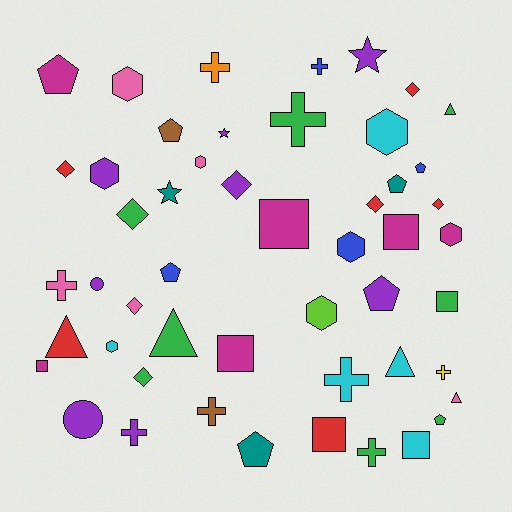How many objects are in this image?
There are 50 objects.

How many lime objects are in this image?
There is 1 lime object.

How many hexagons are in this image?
There are 8 hexagons.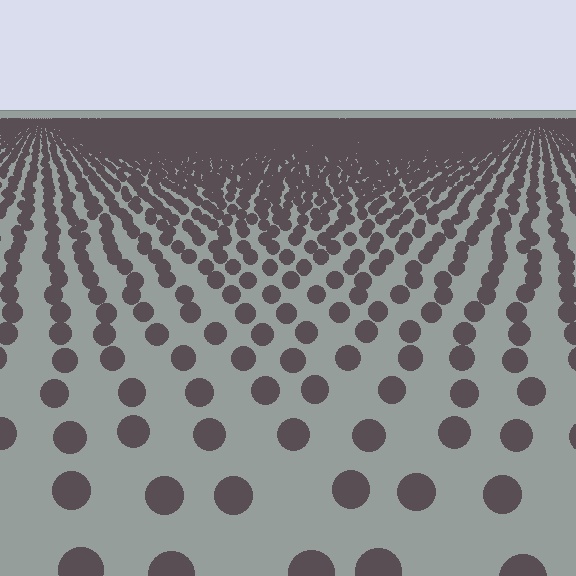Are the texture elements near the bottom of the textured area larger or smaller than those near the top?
Larger. Near the bottom, elements are closer to the viewer and appear at a bigger on-screen size.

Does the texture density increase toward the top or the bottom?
Density increases toward the top.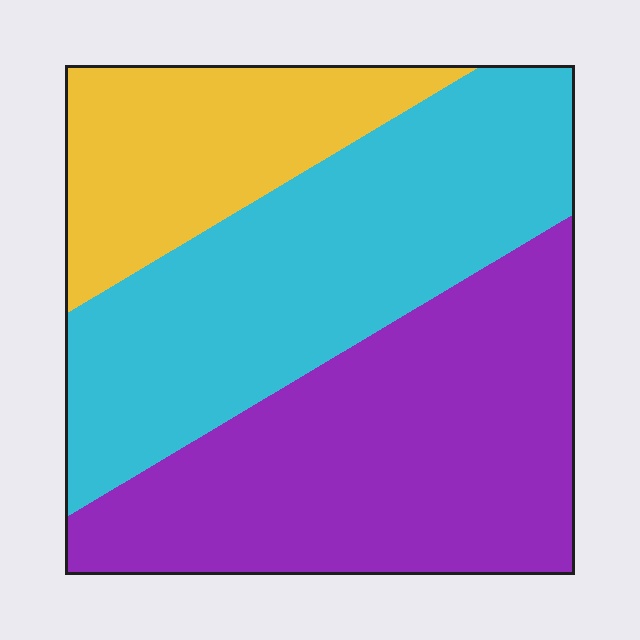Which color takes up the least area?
Yellow, at roughly 20%.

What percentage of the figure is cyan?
Cyan covers around 40% of the figure.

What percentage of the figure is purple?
Purple takes up about two fifths (2/5) of the figure.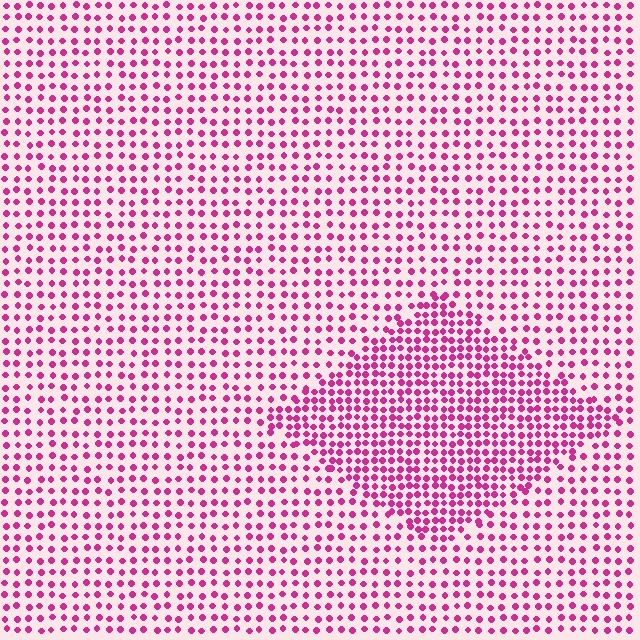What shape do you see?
I see a diamond.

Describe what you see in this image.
The image contains small magenta elements arranged at two different densities. A diamond-shaped region is visible where the elements are more densely packed than the surrounding area.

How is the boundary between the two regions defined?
The boundary is defined by a change in element density (approximately 1.8x ratio). All elements are the same color, size, and shape.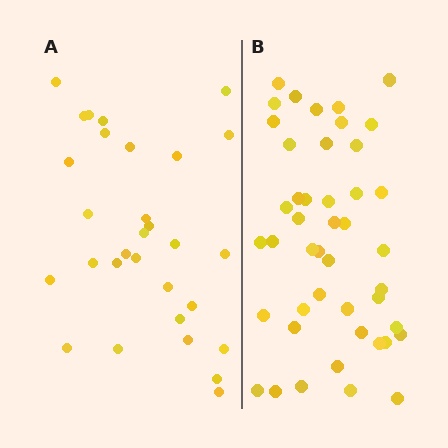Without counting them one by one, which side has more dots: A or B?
Region B (the right region) has more dots.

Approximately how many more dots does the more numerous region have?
Region B has approximately 15 more dots than region A.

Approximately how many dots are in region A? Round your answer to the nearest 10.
About 30 dots.